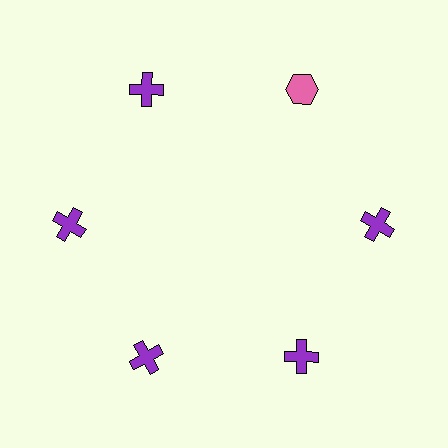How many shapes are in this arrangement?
There are 6 shapes arranged in a ring pattern.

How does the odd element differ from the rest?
It differs in both color (pink instead of purple) and shape (hexagon instead of cross).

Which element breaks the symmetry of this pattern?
The pink hexagon at roughly the 1 o'clock position breaks the symmetry. All other shapes are purple crosses.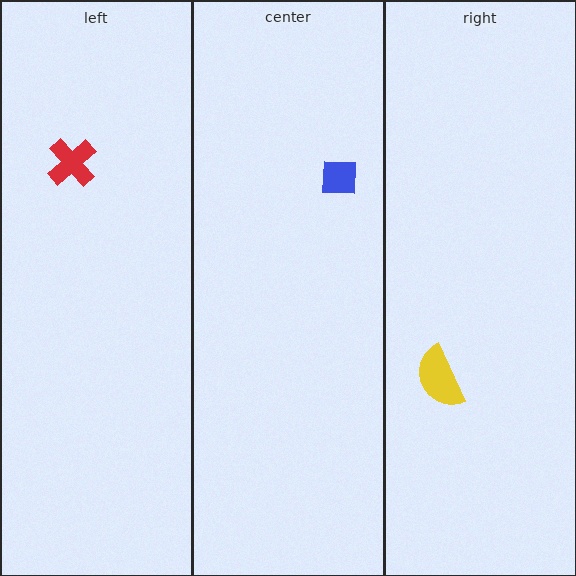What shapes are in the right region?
The yellow semicircle.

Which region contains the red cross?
The left region.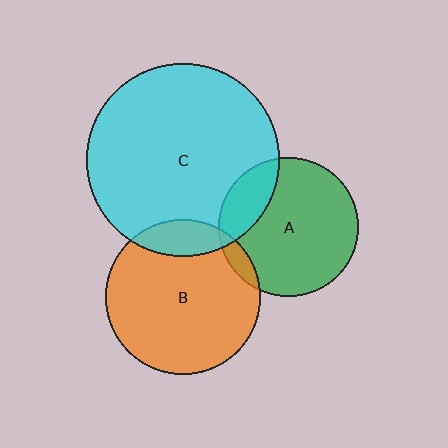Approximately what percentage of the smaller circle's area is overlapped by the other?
Approximately 5%.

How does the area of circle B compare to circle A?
Approximately 1.2 times.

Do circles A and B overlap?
Yes.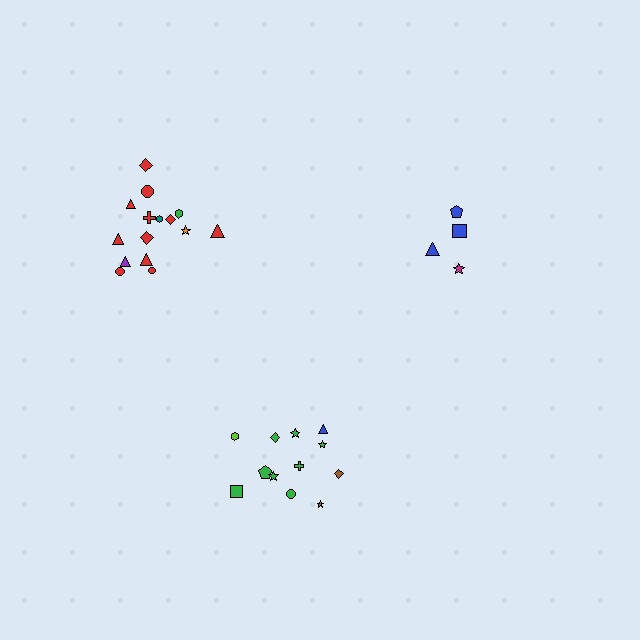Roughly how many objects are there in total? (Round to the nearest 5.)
Roughly 30 objects in total.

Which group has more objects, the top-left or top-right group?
The top-left group.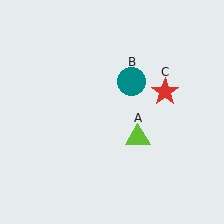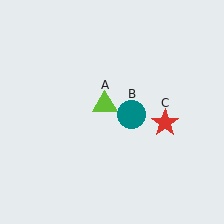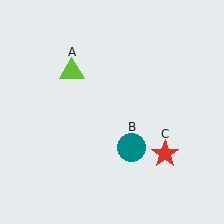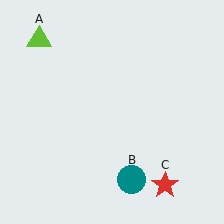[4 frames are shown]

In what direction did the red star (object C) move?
The red star (object C) moved down.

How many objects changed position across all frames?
3 objects changed position: lime triangle (object A), teal circle (object B), red star (object C).